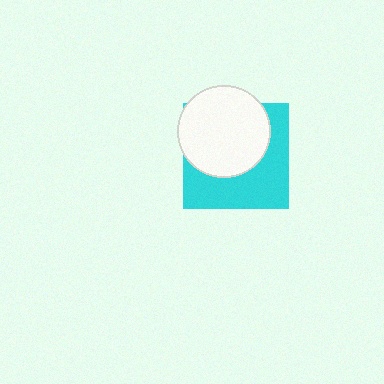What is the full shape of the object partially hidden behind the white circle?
The partially hidden object is a cyan square.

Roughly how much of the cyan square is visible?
About half of it is visible (roughly 49%).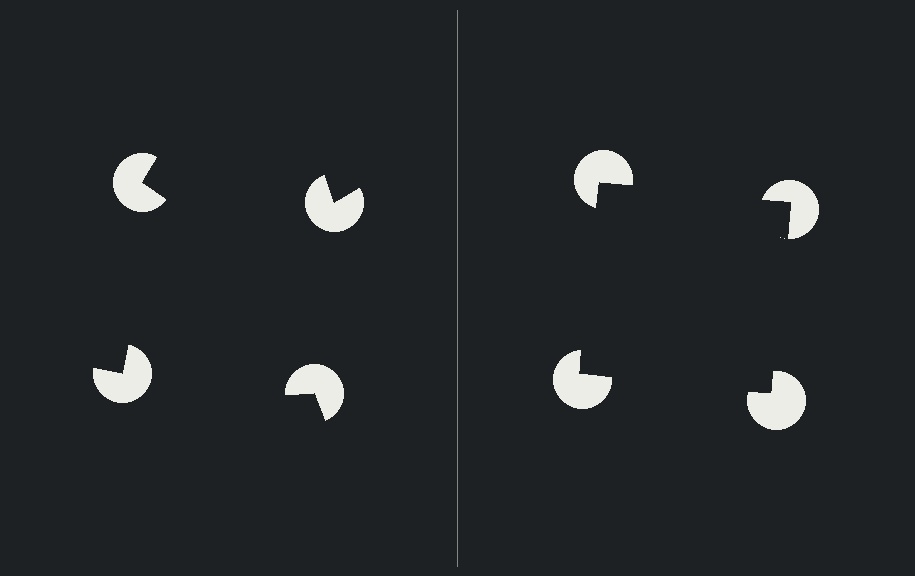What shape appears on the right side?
An illusory square.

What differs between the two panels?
The pac-man discs are positioned identically on both sides; only the wedge orientations differ. On the right they align to a square; on the left they are misaligned.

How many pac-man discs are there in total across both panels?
8 — 4 on each side.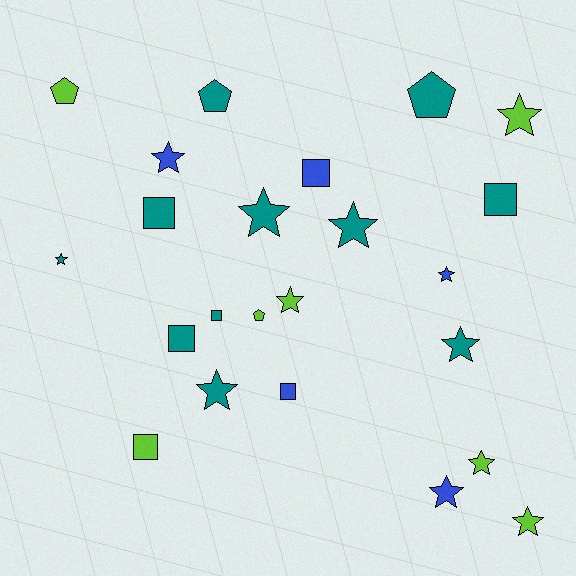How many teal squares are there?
There are 4 teal squares.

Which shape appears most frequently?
Star, with 12 objects.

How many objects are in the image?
There are 23 objects.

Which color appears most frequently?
Teal, with 11 objects.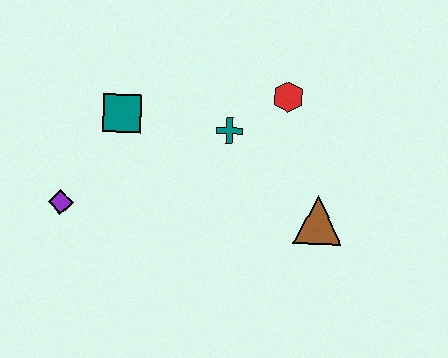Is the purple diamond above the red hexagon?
No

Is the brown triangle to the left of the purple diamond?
No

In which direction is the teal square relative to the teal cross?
The teal square is to the left of the teal cross.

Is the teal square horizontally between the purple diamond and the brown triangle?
Yes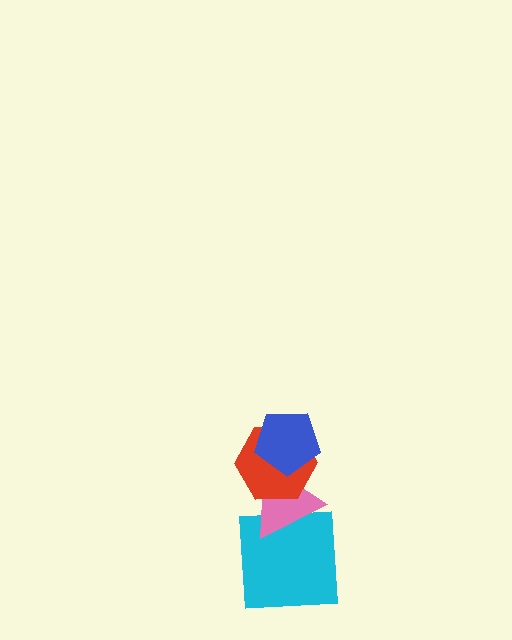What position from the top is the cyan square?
The cyan square is 4th from the top.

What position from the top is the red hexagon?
The red hexagon is 2nd from the top.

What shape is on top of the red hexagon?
The blue pentagon is on top of the red hexagon.